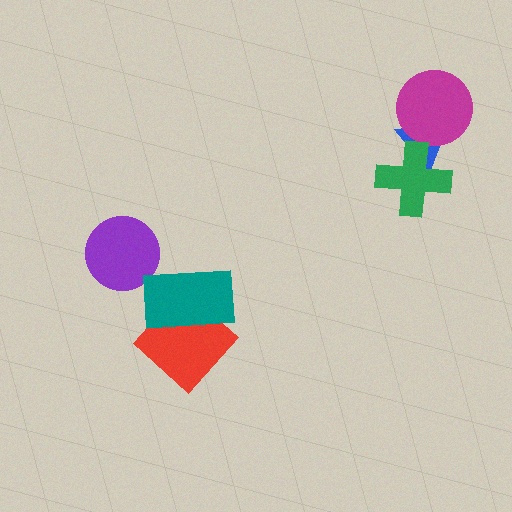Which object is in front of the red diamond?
The teal rectangle is in front of the red diamond.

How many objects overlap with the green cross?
1 object overlaps with the green cross.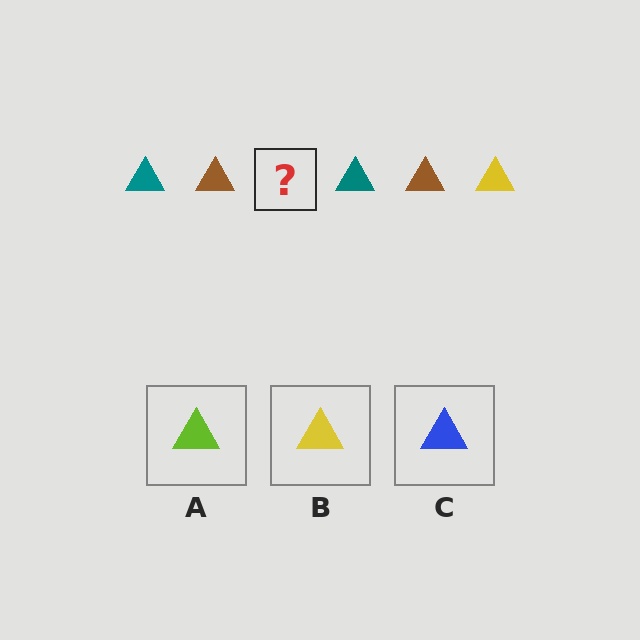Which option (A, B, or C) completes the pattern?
B.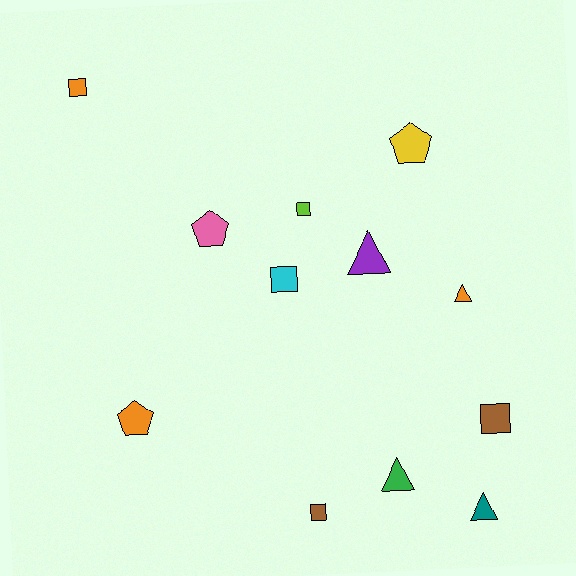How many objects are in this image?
There are 12 objects.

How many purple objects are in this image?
There is 1 purple object.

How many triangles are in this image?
There are 4 triangles.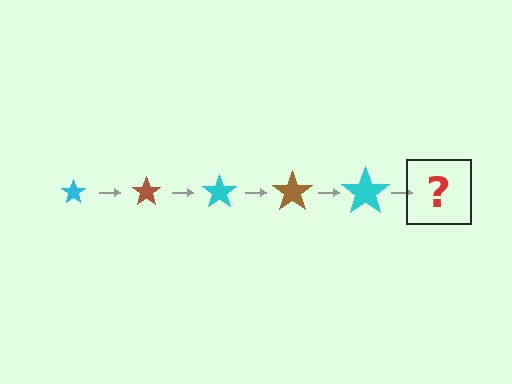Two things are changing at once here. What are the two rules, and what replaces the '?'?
The two rules are that the star grows larger each step and the color cycles through cyan and brown. The '?' should be a brown star, larger than the previous one.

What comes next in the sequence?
The next element should be a brown star, larger than the previous one.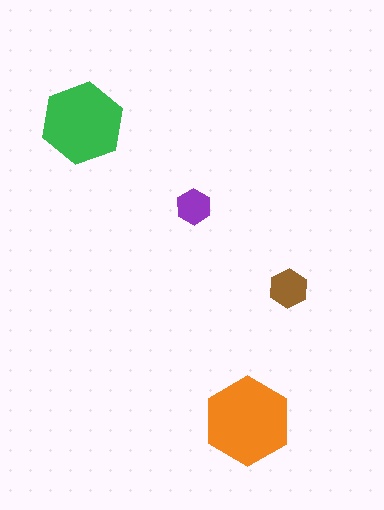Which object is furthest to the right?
The brown hexagon is rightmost.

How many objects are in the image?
There are 4 objects in the image.